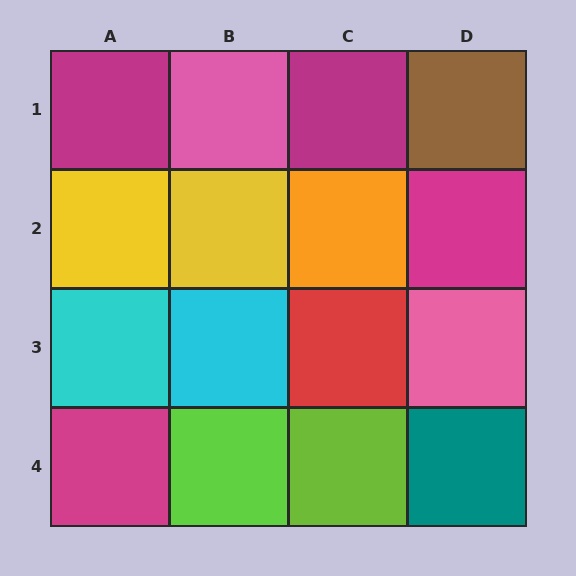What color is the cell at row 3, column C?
Red.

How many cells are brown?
1 cell is brown.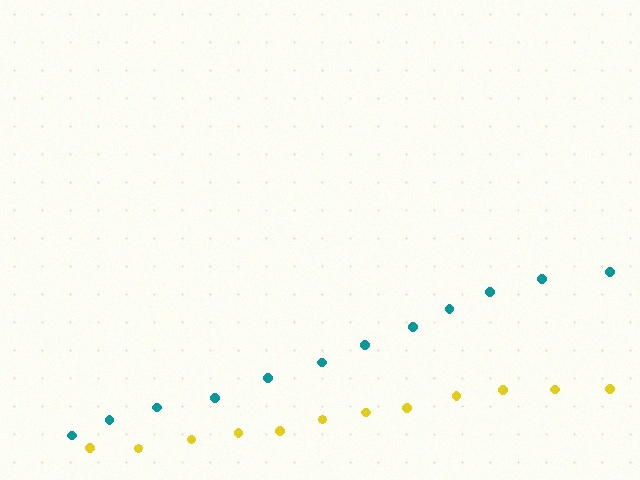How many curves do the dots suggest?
There are 2 distinct paths.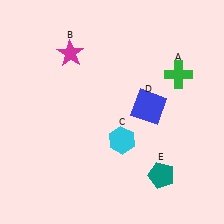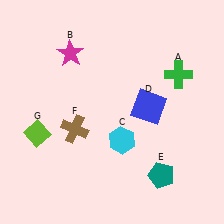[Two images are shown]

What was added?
A brown cross (F), a lime diamond (G) were added in Image 2.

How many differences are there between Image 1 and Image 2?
There are 2 differences between the two images.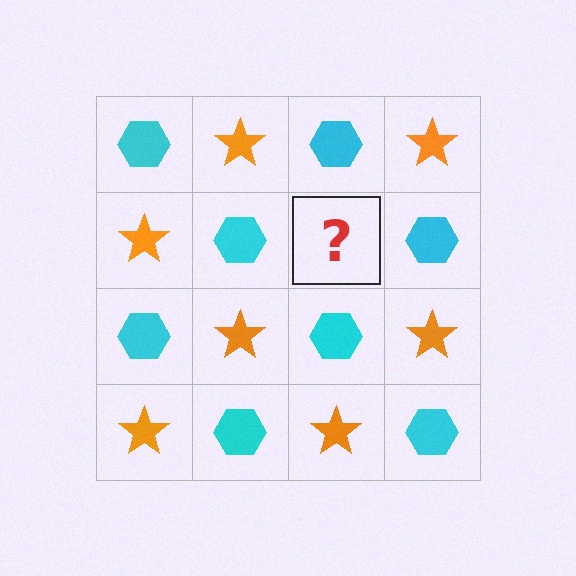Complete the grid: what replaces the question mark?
The question mark should be replaced with an orange star.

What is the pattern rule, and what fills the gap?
The rule is that it alternates cyan hexagon and orange star in a checkerboard pattern. The gap should be filled with an orange star.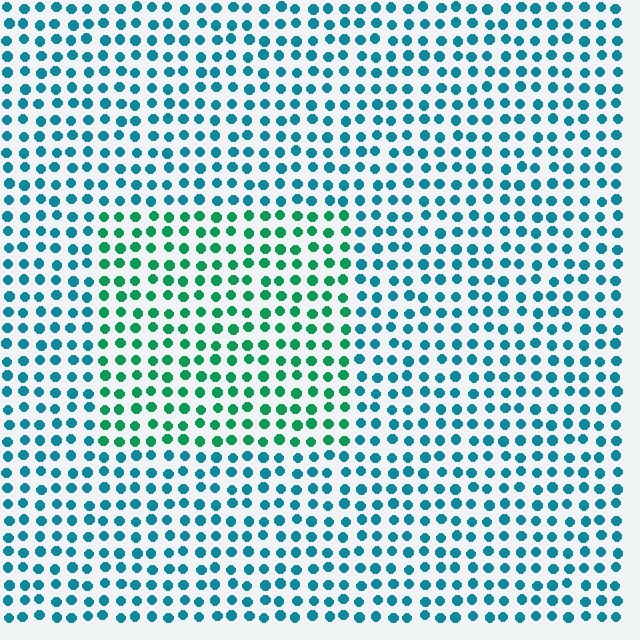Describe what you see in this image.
The image is filled with small teal elements in a uniform arrangement. A rectangle-shaped region is visible where the elements are tinted to a slightly different hue, forming a subtle color boundary.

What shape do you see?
I see a rectangle.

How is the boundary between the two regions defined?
The boundary is defined purely by a slight shift in hue (about 37 degrees). Spacing, size, and orientation are identical on both sides.